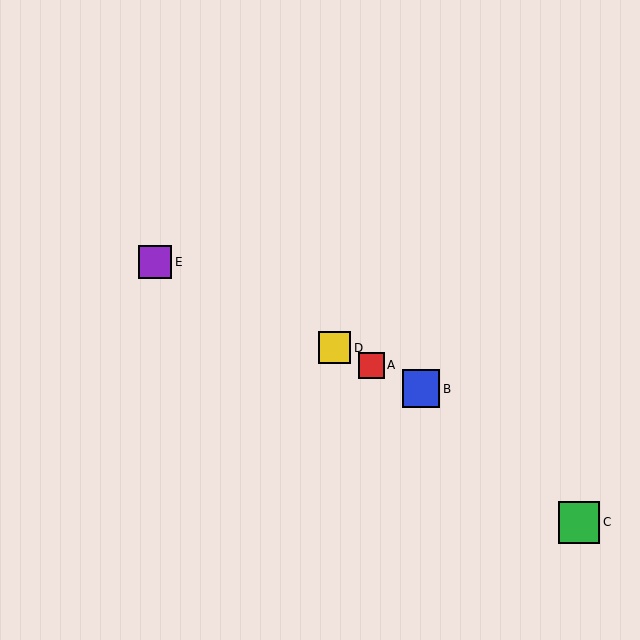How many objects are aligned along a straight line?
4 objects (A, B, D, E) are aligned along a straight line.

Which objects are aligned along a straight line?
Objects A, B, D, E are aligned along a straight line.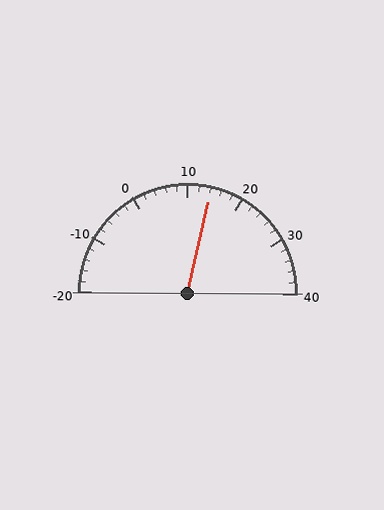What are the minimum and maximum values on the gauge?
The gauge ranges from -20 to 40.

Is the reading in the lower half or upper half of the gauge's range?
The reading is in the upper half of the range (-20 to 40).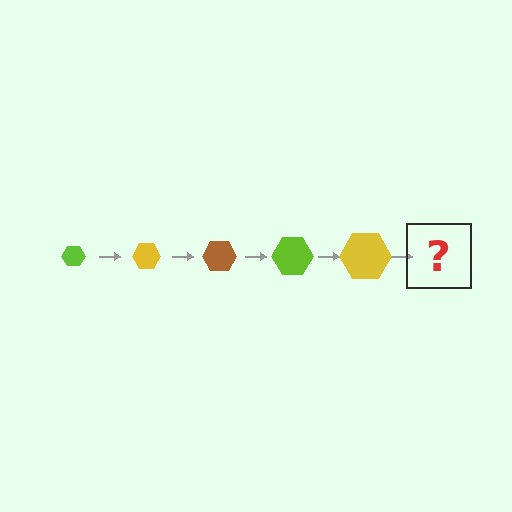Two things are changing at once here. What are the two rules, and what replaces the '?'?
The two rules are that the hexagon grows larger each step and the color cycles through lime, yellow, and brown. The '?' should be a brown hexagon, larger than the previous one.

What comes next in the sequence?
The next element should be a brown hexagon, larger than the previous one.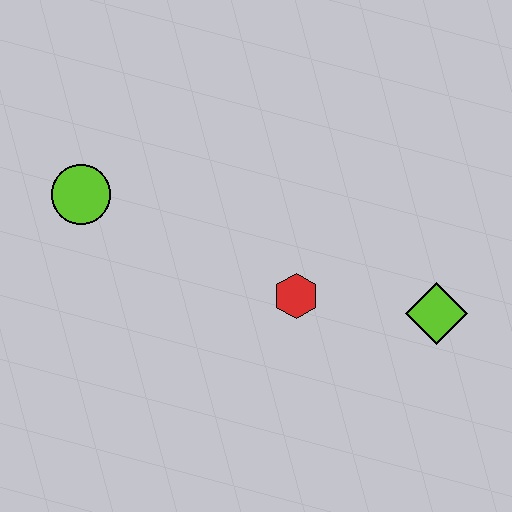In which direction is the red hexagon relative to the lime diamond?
The red hexagon is to the left of the lime diamond.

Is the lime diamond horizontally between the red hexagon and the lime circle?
No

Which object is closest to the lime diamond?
The red hexagon is closest to the lime diamond.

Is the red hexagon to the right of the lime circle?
Yes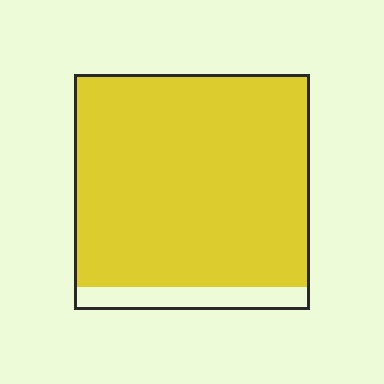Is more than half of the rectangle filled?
Yes.